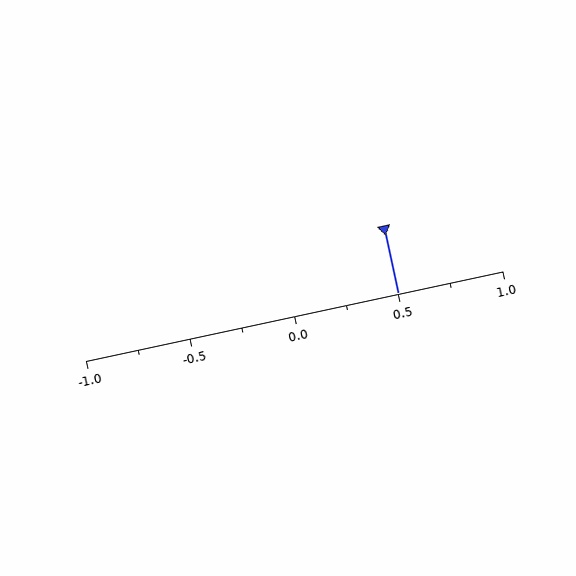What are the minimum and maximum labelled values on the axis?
The axis runs from -1.0 to 1.0.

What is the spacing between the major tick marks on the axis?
The major ticks are spaced 0.5 apart.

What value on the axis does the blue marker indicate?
The marker indicates approximately 0.5.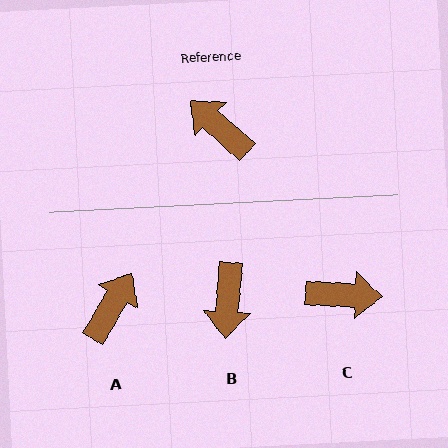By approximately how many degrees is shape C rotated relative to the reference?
Approximately 141 degrees clockwise.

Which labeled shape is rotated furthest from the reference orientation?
C, about 141 degrees away.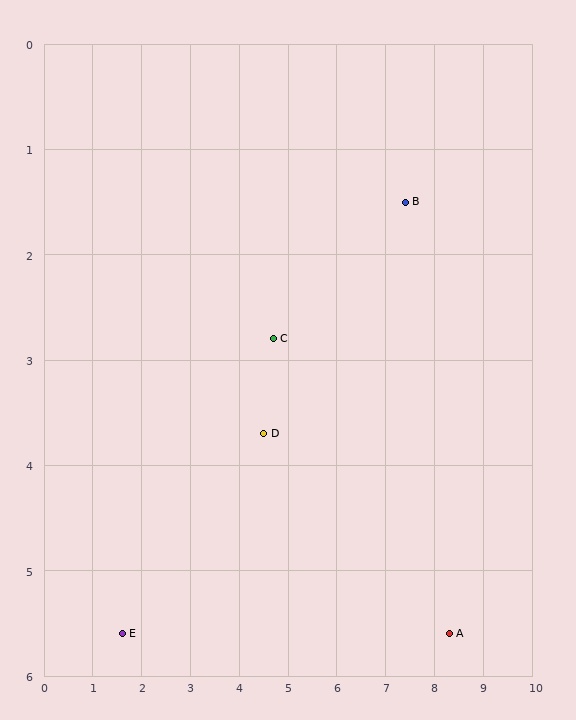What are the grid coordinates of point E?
Point E is at approximately (1.6, 5.6).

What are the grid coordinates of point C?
Point C is at approximately (4.7, 2.8).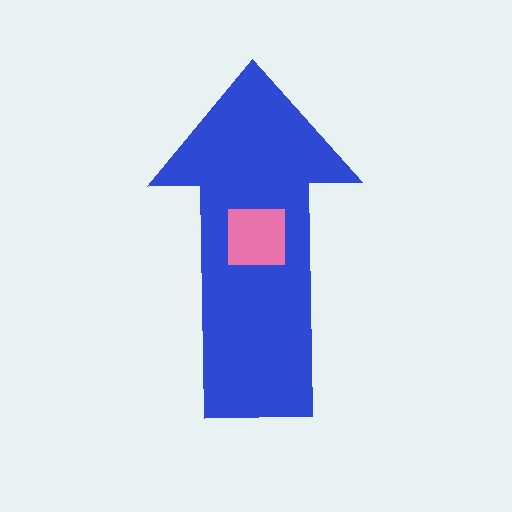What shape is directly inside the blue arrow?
The pink square.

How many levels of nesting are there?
2.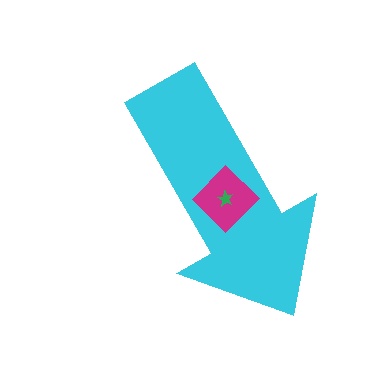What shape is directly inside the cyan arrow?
The magenta diamond.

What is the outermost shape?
The cyan arrow.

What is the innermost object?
The green star.